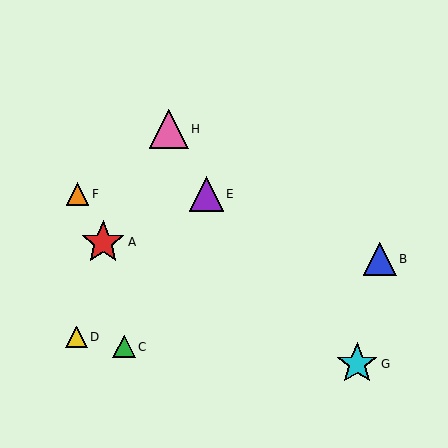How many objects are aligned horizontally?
2 objects (E, F) are aligned horizontally.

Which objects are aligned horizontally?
Objects E, F are aligned horizontally.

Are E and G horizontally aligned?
No, E is at y≈194 and G is at y≈364.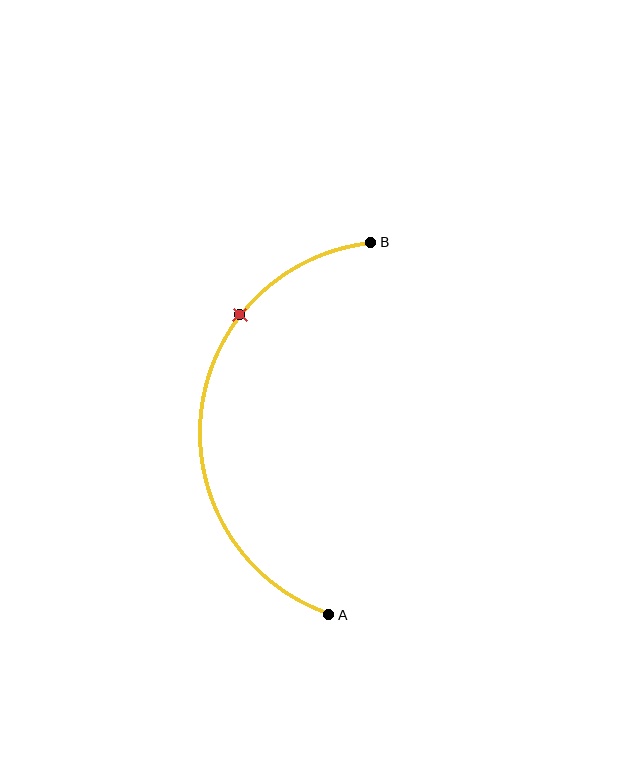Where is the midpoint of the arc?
The arc midpoint is the point on the curve farthest from the straight line joining A and B. It sits to the left of that line.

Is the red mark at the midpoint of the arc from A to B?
No. The red mark lies on the arc but is closer to endpoint B. The arc midpoint would be at the point on the curve equidistant along the arc from both A and B.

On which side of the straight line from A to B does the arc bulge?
The arc bulges to the left of the straight line connecting A and B.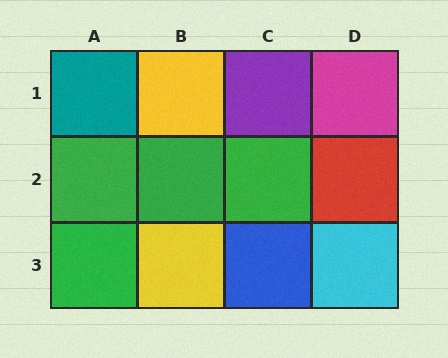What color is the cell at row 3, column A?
Green.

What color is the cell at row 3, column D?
Cyan.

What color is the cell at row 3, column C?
Blue.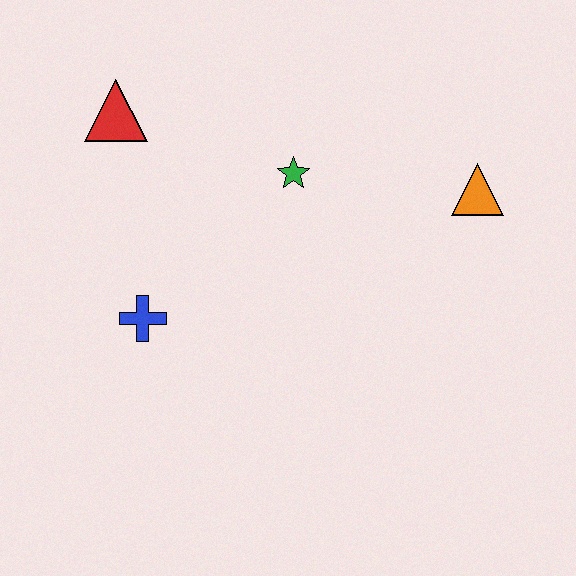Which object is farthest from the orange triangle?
The red triangle is farthest from the orange triangle.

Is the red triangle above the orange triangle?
Yes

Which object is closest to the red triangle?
The green star is closest to the red triangle.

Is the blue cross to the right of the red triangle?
Yes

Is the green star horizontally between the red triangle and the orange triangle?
Yes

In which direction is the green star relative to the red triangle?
The green star is to the right of the red triangle.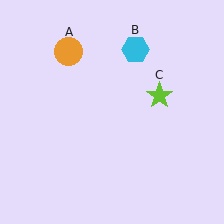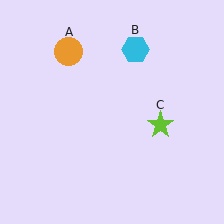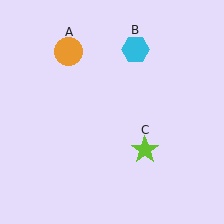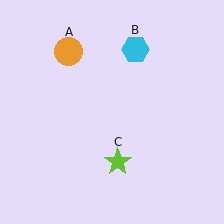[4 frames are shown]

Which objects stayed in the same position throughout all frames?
Orange circle (object A) and cyan hexagon (object B) remained stationary.